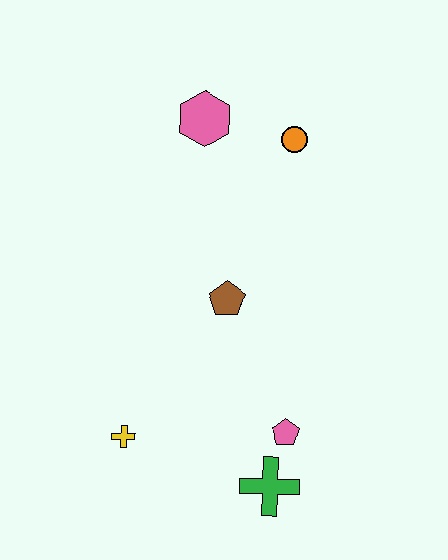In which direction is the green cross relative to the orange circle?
The green cross is below the orange circle.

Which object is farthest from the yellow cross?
The orange circle is farthest from the yellow cross.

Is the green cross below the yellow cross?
Yes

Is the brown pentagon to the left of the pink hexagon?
No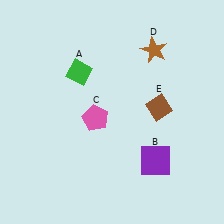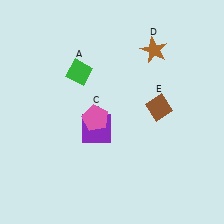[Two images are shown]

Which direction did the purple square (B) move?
The purple square (B) moved left.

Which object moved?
The purple square (B) moved left.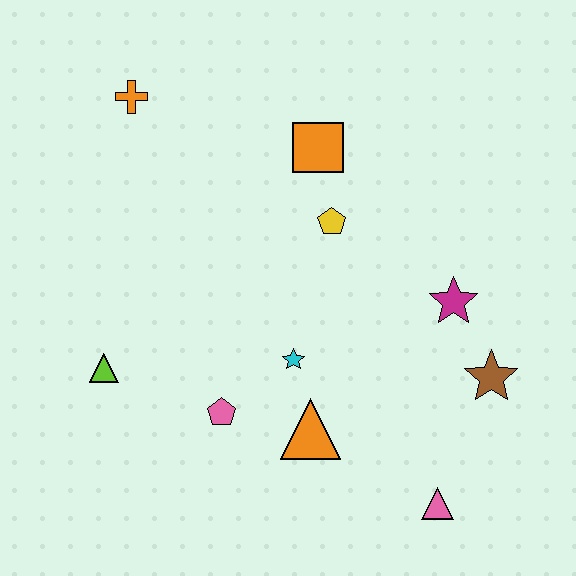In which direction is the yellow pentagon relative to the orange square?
The yellow pentagon is below the orange square.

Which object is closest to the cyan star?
The orange triangle is closest to the cyan star.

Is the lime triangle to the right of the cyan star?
No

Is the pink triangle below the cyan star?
Yes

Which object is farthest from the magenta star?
The orange cross is farthest from the magenta star.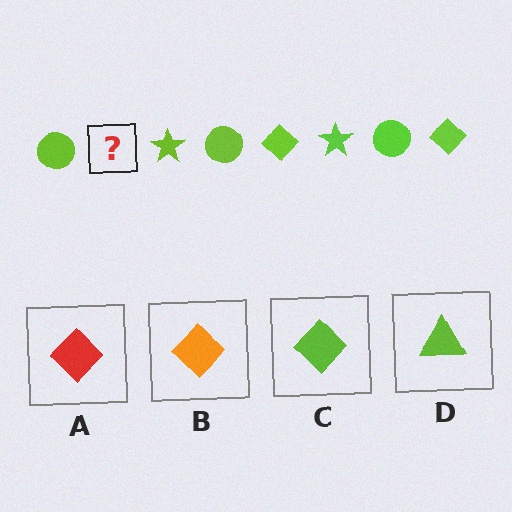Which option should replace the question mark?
Option C.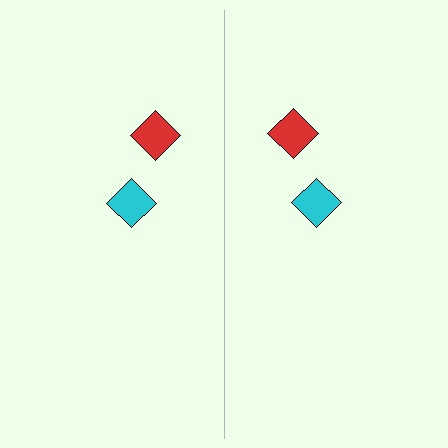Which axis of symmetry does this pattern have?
The pattern has a vertical axis of symmetry running through the center of the image.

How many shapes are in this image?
There are 4 shapes in this image.